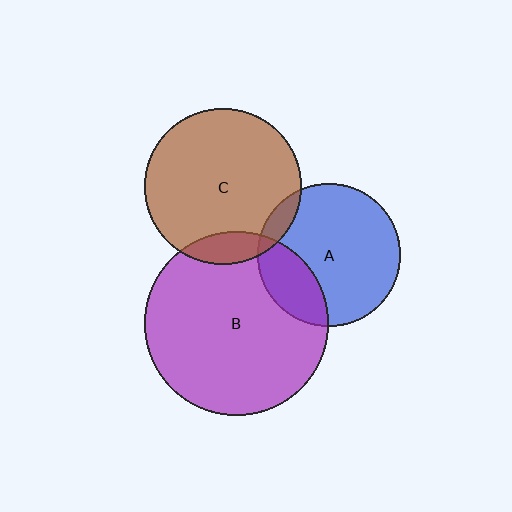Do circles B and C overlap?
Yes.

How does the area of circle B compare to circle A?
Approximately 1.7 times.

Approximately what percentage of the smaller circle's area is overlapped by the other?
Approximately 10%.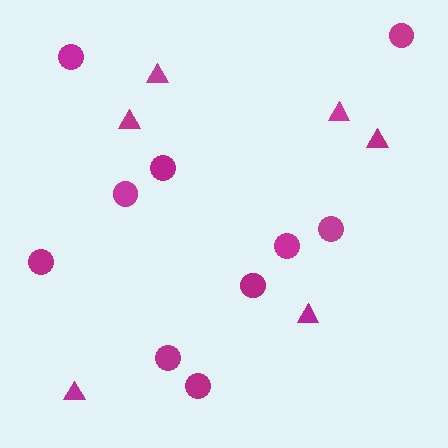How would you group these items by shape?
There are 2 groups: one group of triangles (6) and one group of circles (10).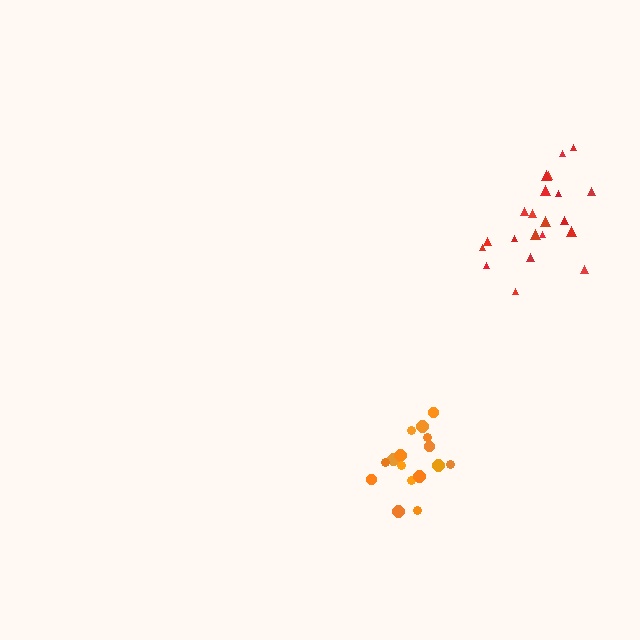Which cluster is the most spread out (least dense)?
Red.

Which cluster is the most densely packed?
Orange.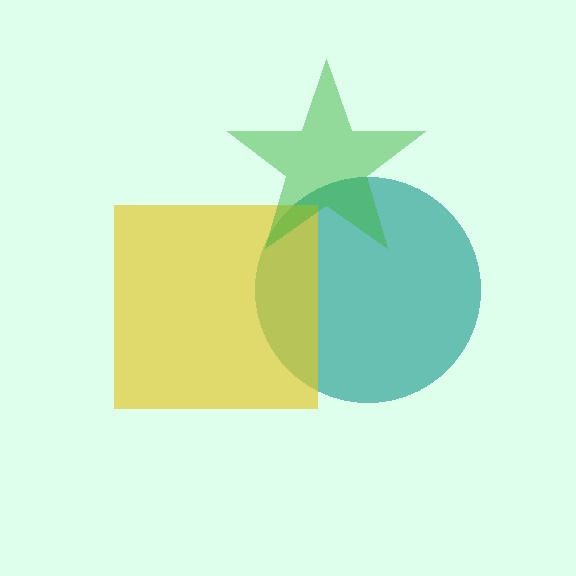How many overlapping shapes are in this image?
There are 3 overlapping shapes in the image.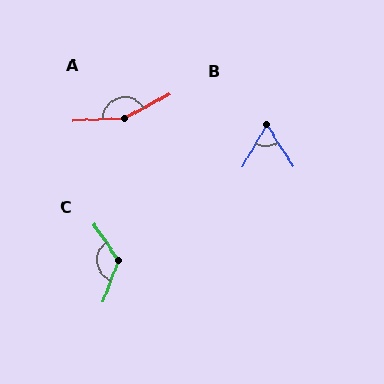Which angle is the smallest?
B, at approximately 63 degrees.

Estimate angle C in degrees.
Approximately 125 degrees.